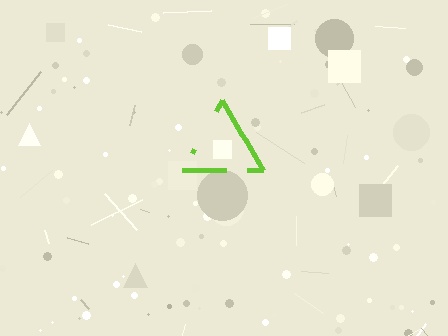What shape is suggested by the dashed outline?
The dashed outline suggests a triangle.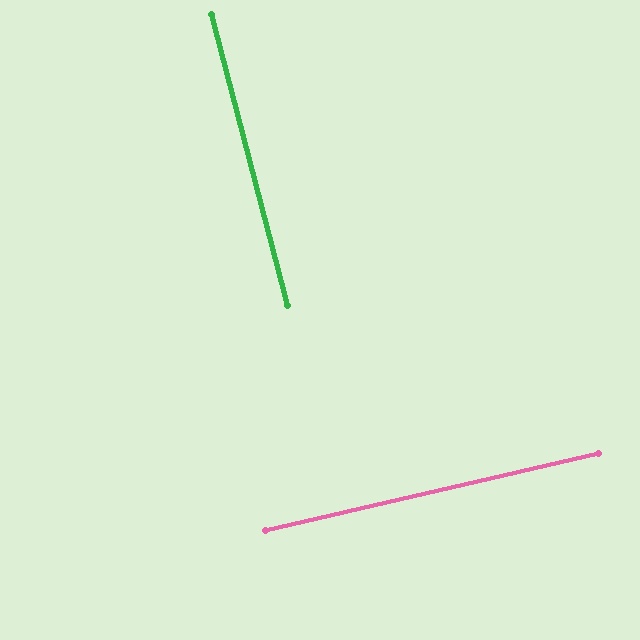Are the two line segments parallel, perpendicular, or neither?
Perpendicular — they meet at approximately 88°.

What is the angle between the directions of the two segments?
Approximately 88 degrees.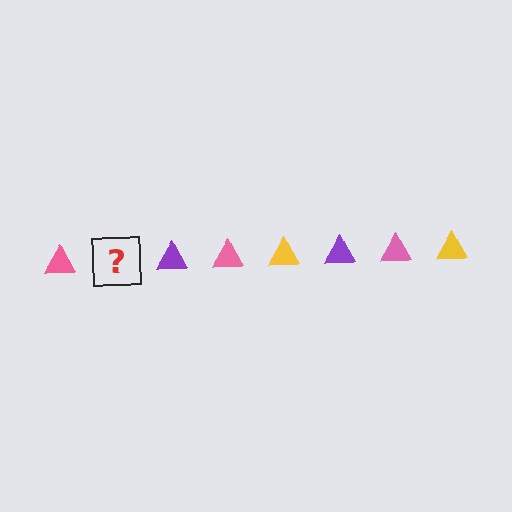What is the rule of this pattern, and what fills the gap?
The rule is that the pattern cycles through pink, yellow, purple triangles. The gap should be filled with a yellow triangle.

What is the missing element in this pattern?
The missing element is a yellow triangle.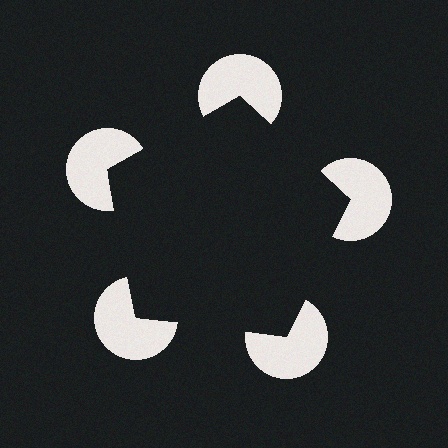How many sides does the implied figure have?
5 sides.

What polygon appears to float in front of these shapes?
An illusory pentagon — its edges are inferred from the aligned wedge cuts in the pac-man discs, not physically drawn.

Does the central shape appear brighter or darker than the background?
It typically appears slightly darker than the background, even though no actual brightness change is drawn.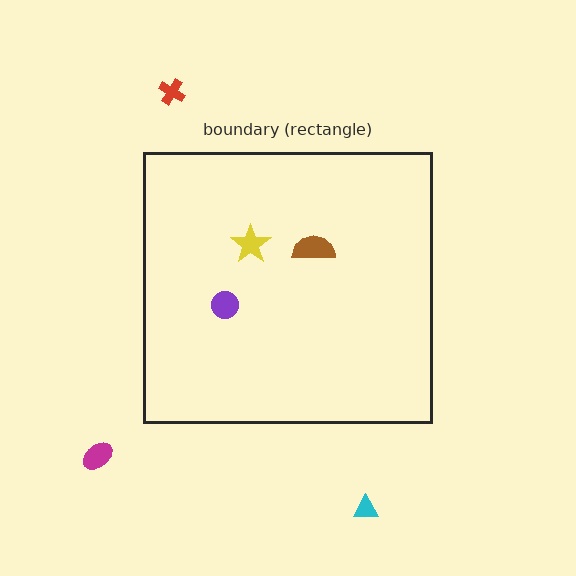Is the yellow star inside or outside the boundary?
Inside.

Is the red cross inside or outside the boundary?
Outside.